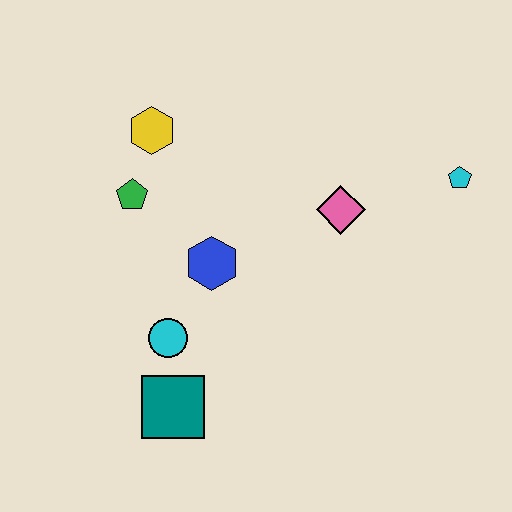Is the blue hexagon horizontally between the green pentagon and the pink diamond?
Yes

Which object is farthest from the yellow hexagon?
The cyan pentagon is farthest from the yellow hexagon.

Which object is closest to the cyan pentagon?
The pink diamond is closest to the cyan pentagon.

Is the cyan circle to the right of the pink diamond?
No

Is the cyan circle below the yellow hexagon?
Yes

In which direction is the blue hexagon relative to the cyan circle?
The blue hexagon is above the cyan circle.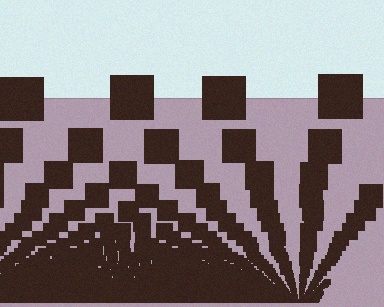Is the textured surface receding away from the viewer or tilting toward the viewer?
The surface appears to tilt toward the viewer. Texture elements get larger and sparser toward the top.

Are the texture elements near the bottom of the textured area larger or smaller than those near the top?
Smaller. The gradient is inverted — elements near the bottom are smaller and denser.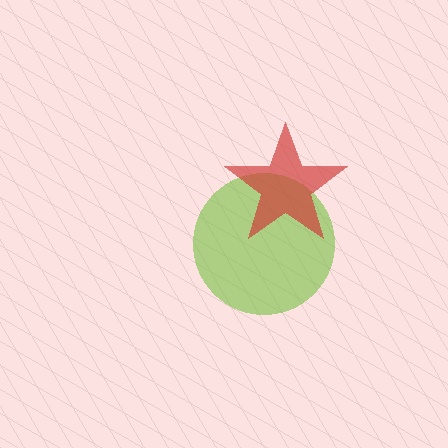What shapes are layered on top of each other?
The layered shapes are: a lime circle, a red star.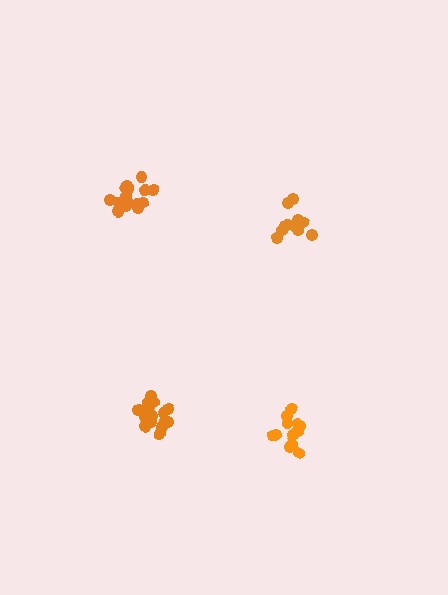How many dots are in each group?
Group 1: 14 dots, Group 2: 17 dots, Group 3: 15 dots, Group 4: 12 dots (58 total).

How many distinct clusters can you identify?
There are 4 distinct clusters.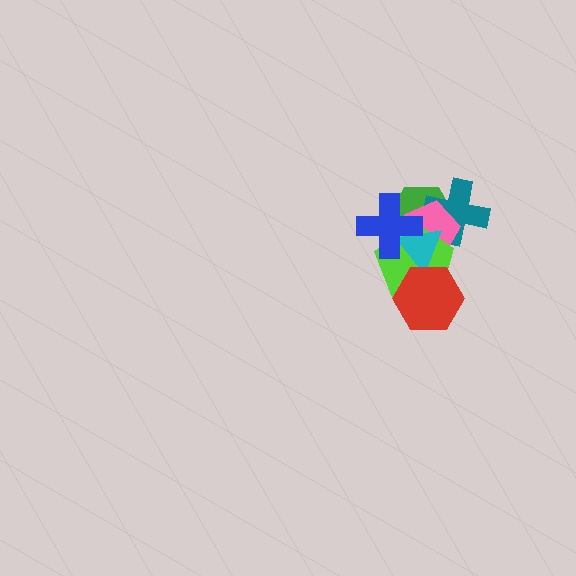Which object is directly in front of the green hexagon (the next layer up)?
The teal cross is directly in front of the green hexagon.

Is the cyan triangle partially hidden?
Yes, it is partially covered by another shape.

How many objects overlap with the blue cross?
4 objects overlap with the blue cross.